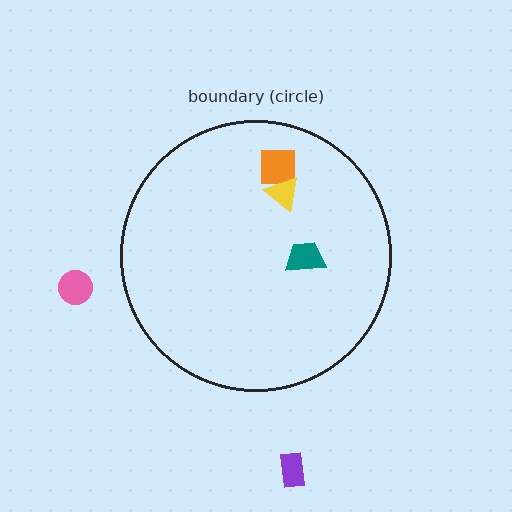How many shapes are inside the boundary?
3 inside, 2 outside.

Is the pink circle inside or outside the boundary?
Outside.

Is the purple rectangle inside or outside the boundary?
Outside.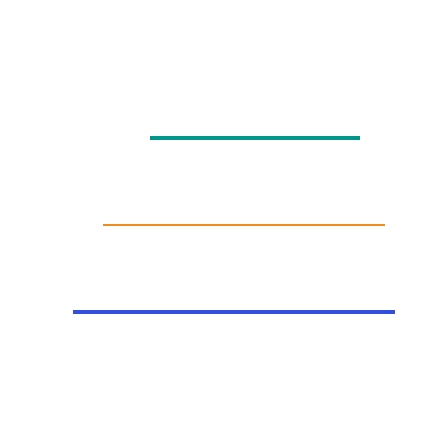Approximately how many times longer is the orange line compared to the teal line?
The orange line is approximately 1.3 times the length of the teal line.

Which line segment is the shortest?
The teal line is the shortest at approximately 208 pixels.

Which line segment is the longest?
The blue line is the longest at approximately 321 pixels.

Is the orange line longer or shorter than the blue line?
The blue line is longer than the orange line.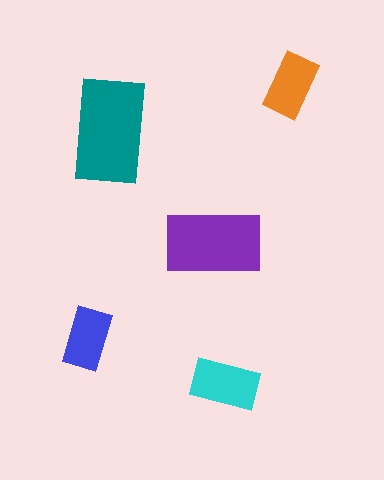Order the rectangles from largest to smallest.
the teal one, the purple one, the cyan one, the orange one, the blue one.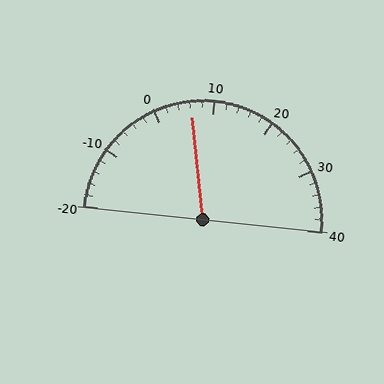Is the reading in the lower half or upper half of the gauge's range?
The reading is in the lower half of the range (-20 to 40).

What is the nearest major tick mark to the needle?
The nearest major tick mark is 10.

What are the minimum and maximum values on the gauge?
The gauge ranges from -20 to 40.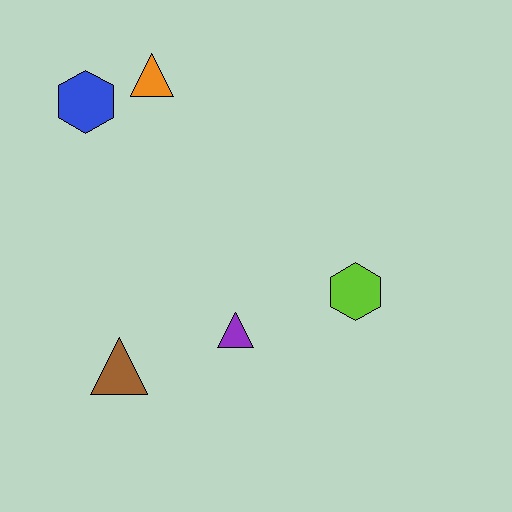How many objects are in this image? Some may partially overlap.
There are 5 objects.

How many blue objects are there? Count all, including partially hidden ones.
There is 1 blue object.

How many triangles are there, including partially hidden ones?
There are 3 triangles.